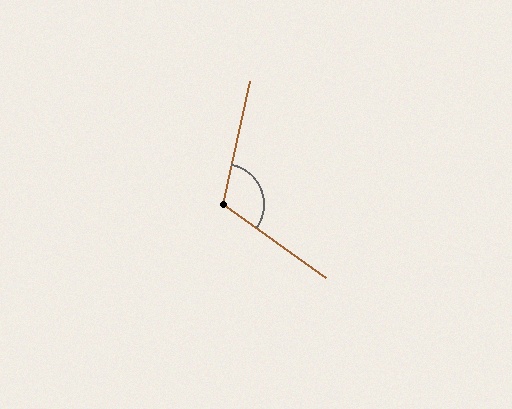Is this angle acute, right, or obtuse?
It is obtuse.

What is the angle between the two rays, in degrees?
Approximately 114 degrees.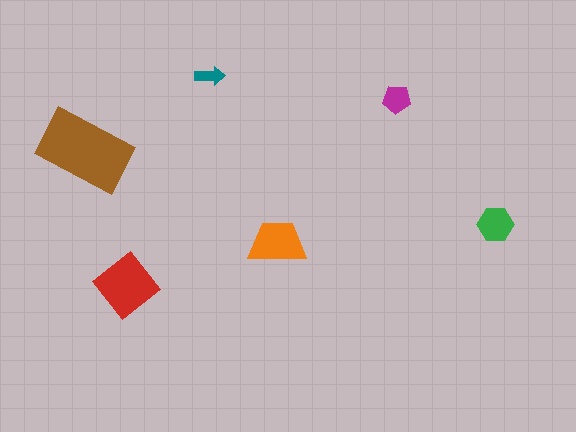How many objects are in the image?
There are 6 objects in the image.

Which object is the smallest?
The teal arrow.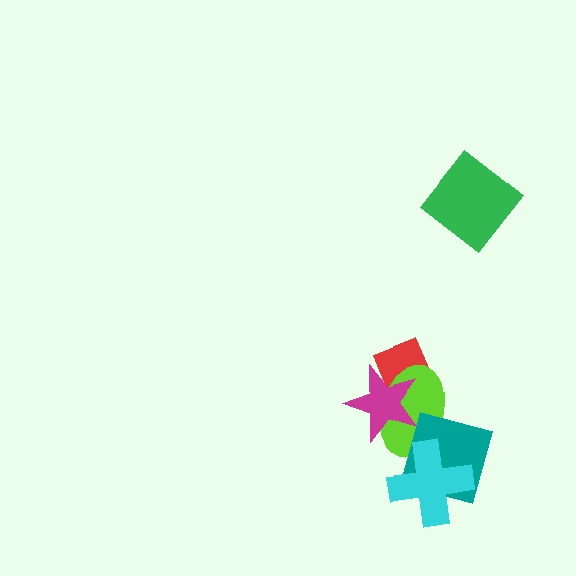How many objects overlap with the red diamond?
2 objects overlap with the red diamond.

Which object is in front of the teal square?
The cyan cross is in front of the teal square.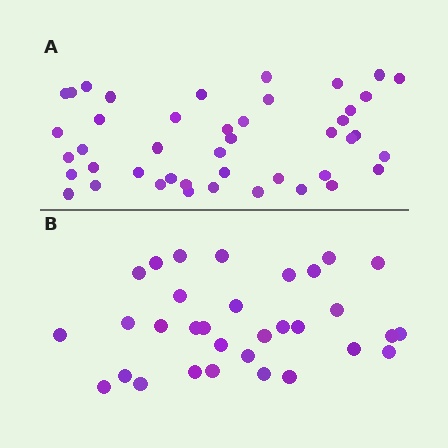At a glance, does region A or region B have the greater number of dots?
Region A (the top region) has more dots.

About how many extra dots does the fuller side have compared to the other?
Region A has roughly 12 or so more dots than region B.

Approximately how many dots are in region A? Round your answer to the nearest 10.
About 40 dots. (The exact count is 44, which rounds to 40.)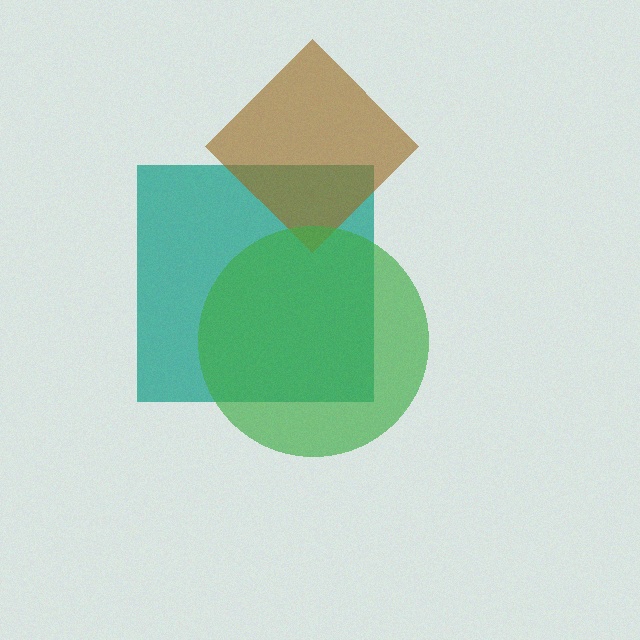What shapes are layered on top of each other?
The layered shapes are: a teal square, a brown diamond, a green circle.